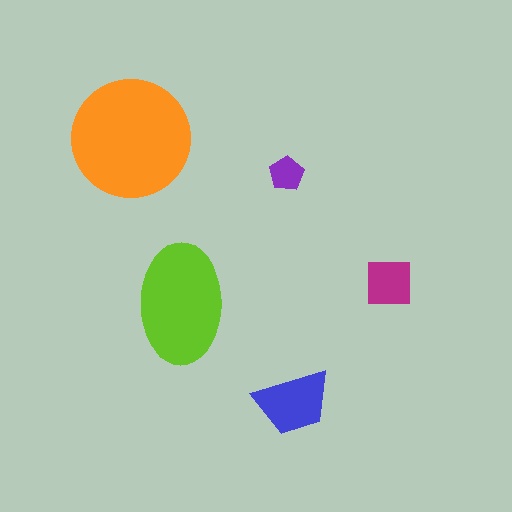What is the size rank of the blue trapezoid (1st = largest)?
3rd.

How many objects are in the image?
There are 5 objects in the image.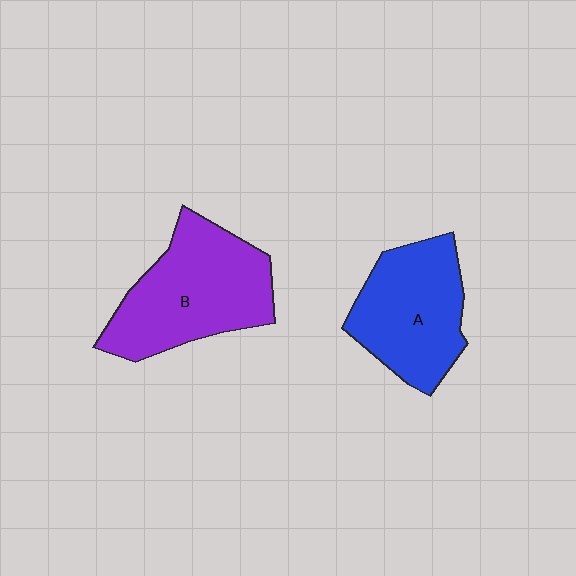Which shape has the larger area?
Shape B (purple).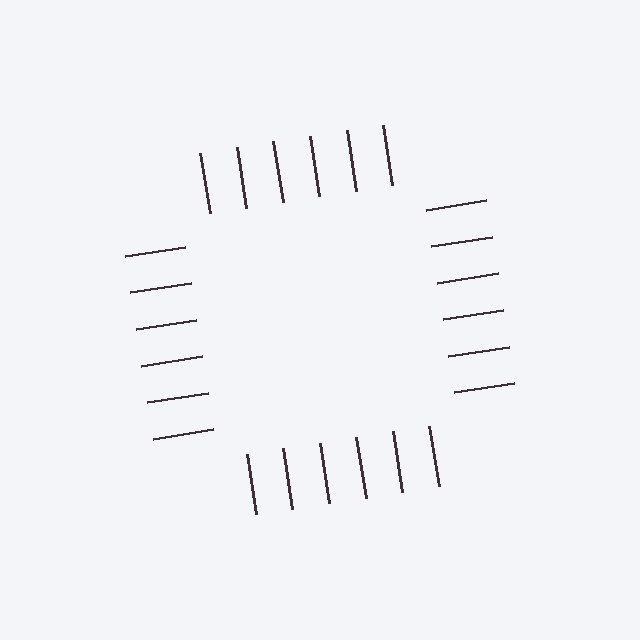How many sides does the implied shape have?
4 sides — the line-ends trace a square.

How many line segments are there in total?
24 — 6 along each of the 4 edges.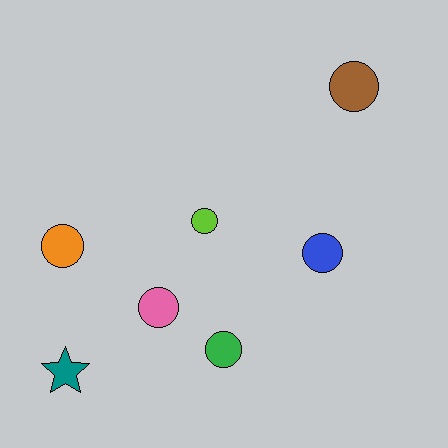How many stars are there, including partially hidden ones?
There is 1 star.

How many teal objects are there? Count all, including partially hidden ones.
There is 1 teal object.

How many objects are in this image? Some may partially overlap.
There are 7 objects.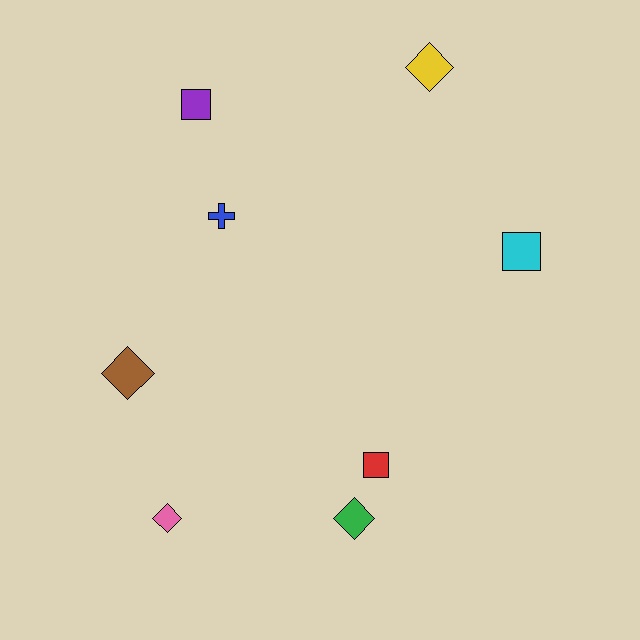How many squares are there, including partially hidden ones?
There are 3 squares.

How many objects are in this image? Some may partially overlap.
There are 8 objects.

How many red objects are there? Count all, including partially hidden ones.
There is 1 red object.